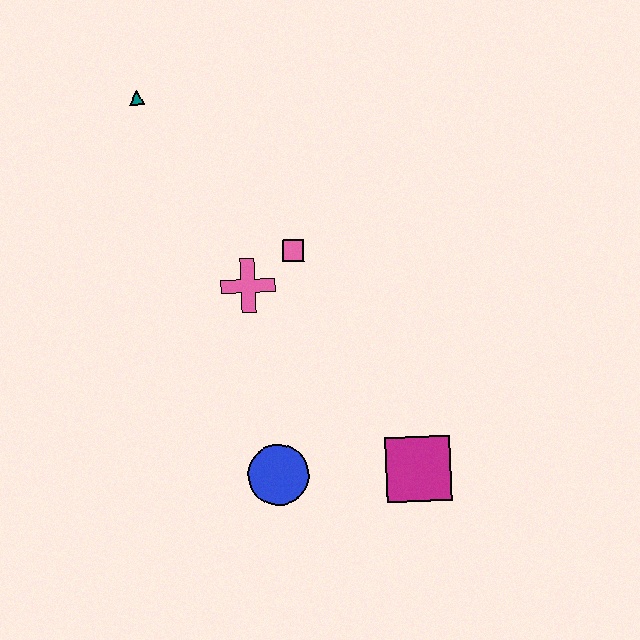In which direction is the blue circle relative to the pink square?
The blue circle is below the pink square.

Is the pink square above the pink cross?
Yes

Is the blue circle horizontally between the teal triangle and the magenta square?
Yes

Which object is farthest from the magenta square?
The teal triangle is farthest from the magenta square.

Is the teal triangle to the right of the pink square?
No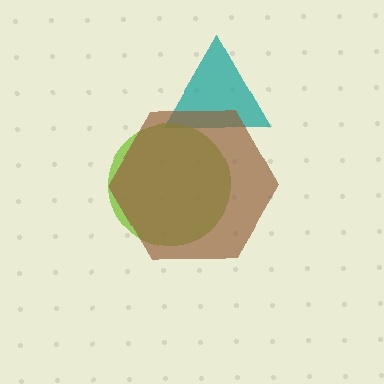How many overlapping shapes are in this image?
There are 3 overlapping shapes in the image.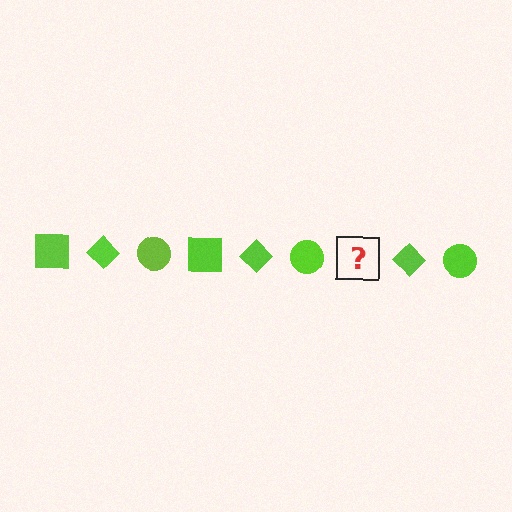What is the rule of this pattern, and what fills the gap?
The rule is that the pattern cycles through square, diamond, circle shapes in lime. The gap should be filled with a lime square.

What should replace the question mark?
The question mark should be replaced with a lime square.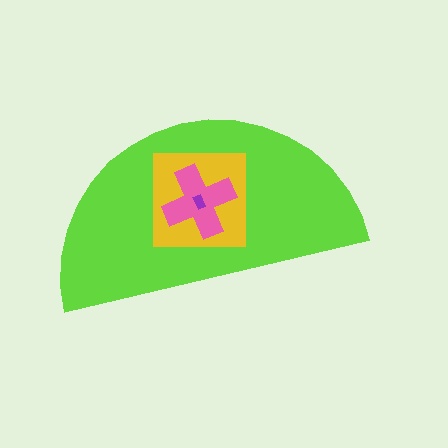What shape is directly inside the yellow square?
The pink cross.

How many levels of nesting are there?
4.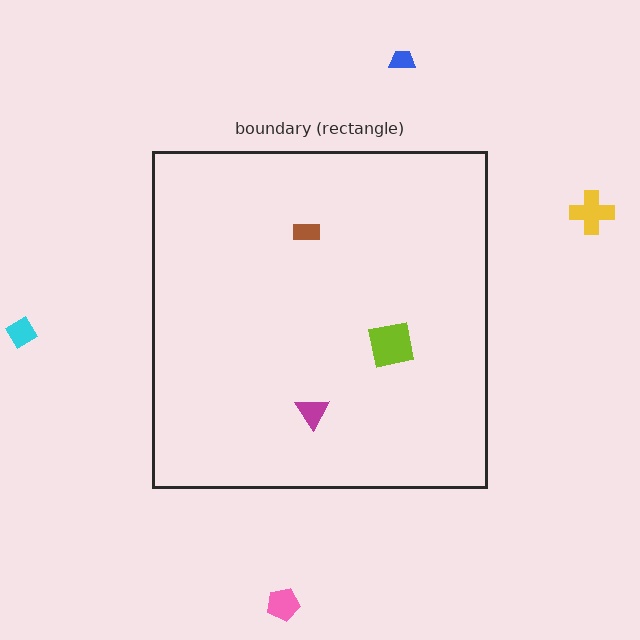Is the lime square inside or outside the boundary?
Inside.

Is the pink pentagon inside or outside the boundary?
Outside.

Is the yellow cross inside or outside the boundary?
Outside.